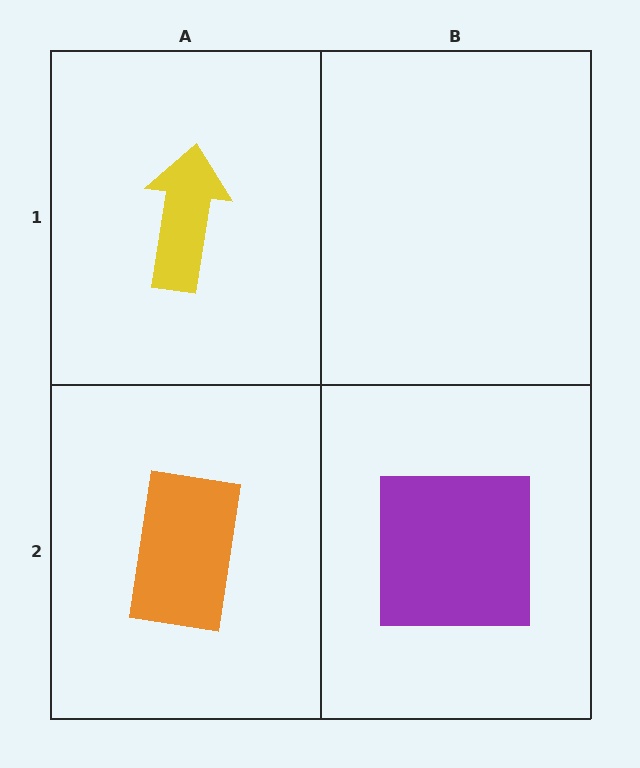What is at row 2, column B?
A purple square.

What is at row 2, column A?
An orange rectangle.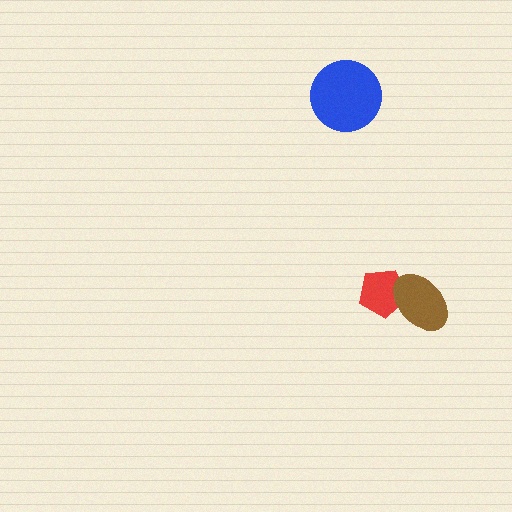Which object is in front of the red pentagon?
The brown ellipse is in front of the red pentagon.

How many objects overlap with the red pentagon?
1 object overlaps with the red pentagon.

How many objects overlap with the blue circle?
0 objects overlap with the blue circle.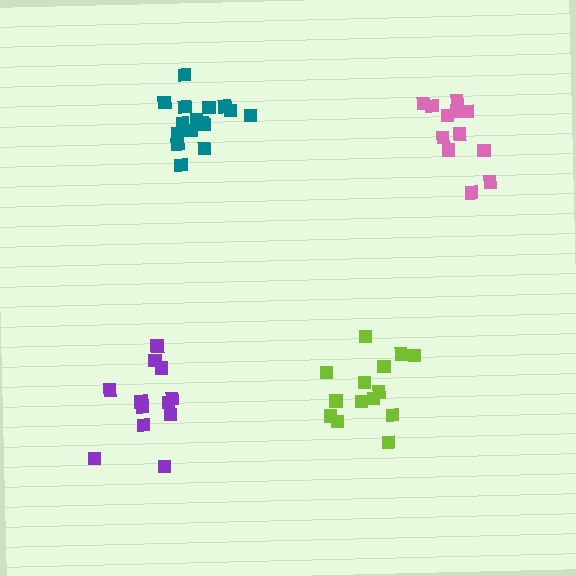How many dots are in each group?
Group 1: 12 dots, Group 2: 12 dots, Group 3: 14 dots, Group 4: 16 dots (54 total).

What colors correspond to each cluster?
The clusters are colored: pink, purple, lime, teal.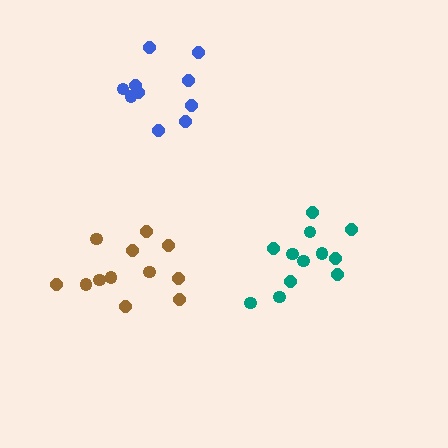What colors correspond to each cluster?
The clusters are colored: brown, teal, blue.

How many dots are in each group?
Group 1: 12 dots, Group 2: 12 dots, Group 3: 10 dots (34 total).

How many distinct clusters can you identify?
There are 3 distinct clusters.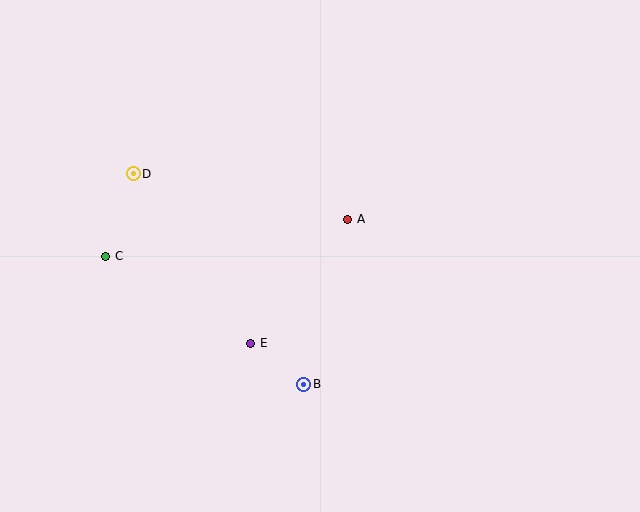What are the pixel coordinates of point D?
Point D is at (133, 174).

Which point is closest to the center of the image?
Point A at (348, 219) is closest to the center.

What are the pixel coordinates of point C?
Point C is at (106, 256).